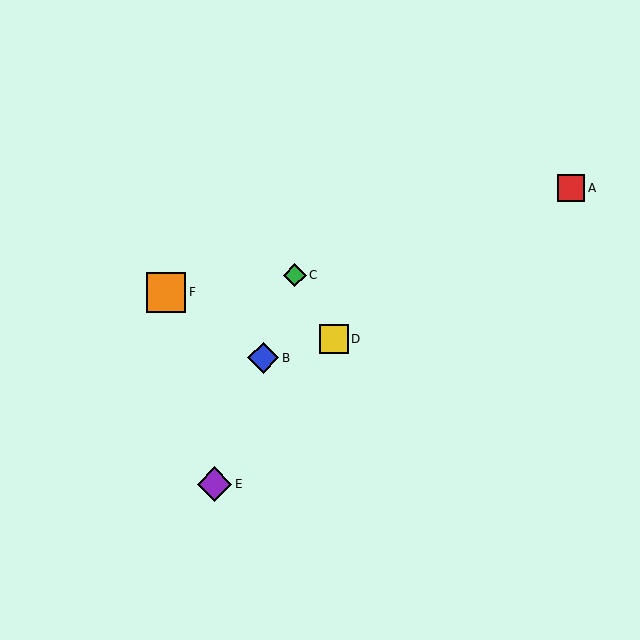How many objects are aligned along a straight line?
3 objects (B, C, E) are aligned along a straight line.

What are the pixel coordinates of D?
Object D is at (334, 339).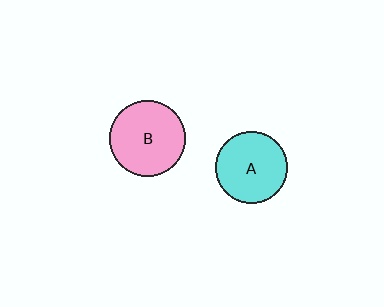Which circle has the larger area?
Circle B (pink).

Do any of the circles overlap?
No, none of the circles overlap.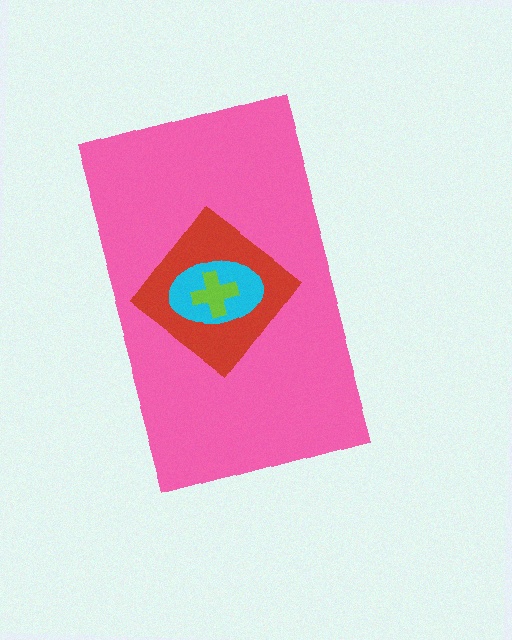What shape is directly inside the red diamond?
The cyan ellipse.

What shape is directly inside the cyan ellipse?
The lime cross.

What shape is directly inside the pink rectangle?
The red diamond.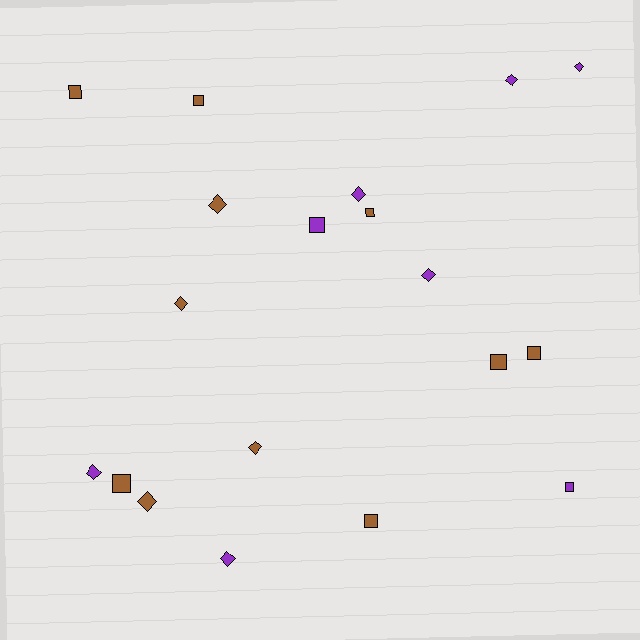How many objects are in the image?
There are 19 objects.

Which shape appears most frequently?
Diamond, with 10 objects.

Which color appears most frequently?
Brown, with 11 objects.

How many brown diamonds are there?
There are 4 brown diamonds.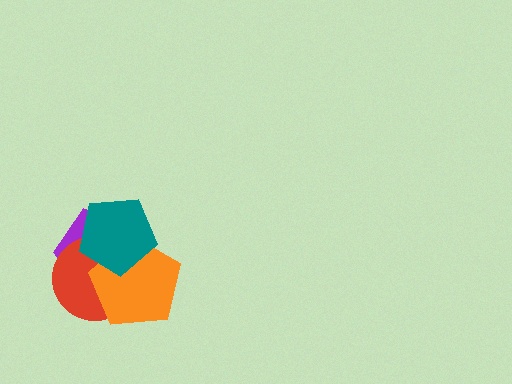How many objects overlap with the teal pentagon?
3 objects overlap with the teal pentagon.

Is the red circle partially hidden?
Yes, it is partially covered by another shape.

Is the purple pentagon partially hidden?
Yes, it is partially covered by another shape.